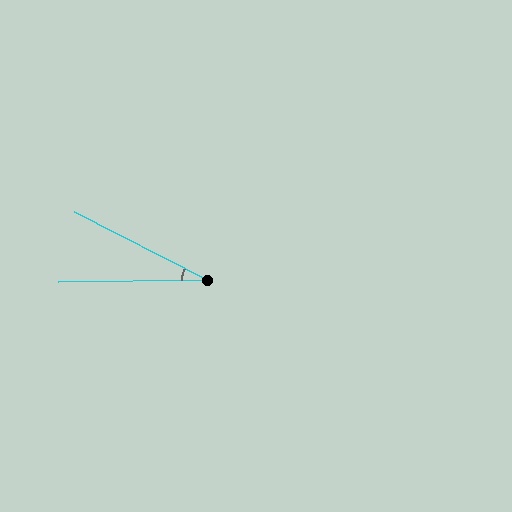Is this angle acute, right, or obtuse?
It is acute.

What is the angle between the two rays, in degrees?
Approximately 28 degrees.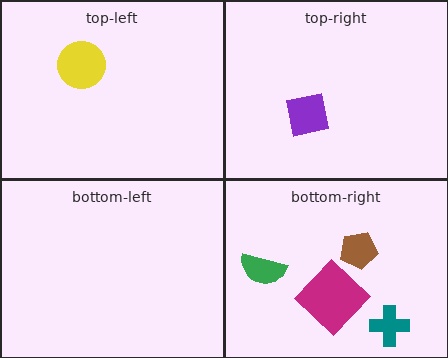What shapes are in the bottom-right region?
The teal cross, the brown pentagon, the green semicircle, the magenta diamond.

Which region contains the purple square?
The top-right region.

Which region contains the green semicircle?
The bottom-right region.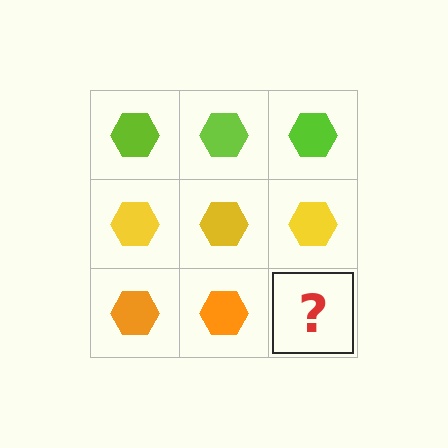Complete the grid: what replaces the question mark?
The question mark should be replaced with an orange hexagon.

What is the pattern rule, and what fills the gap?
The rule is that each row has a consistent color. The gap should be filled with an orange hexagon.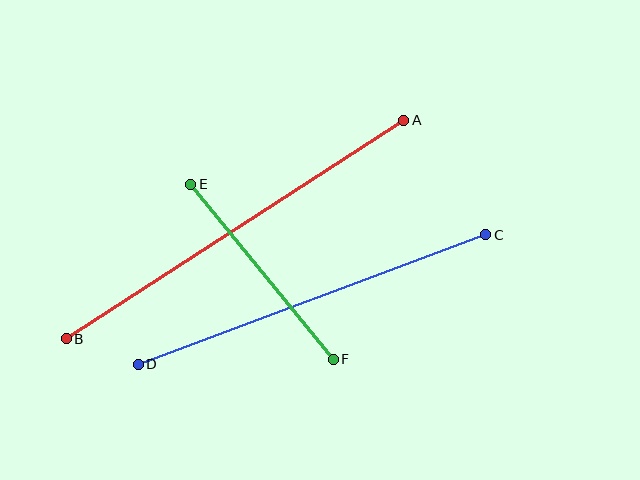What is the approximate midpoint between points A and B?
The midpoint is at approximately (235, 230) pixels.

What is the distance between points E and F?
The distance is approximately 225 pixels.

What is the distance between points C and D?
The distance is approximately 371 pixels.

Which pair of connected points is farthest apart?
Points A and B are farthest apart.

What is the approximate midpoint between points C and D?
The midpoint is at approximately (312, 300) pixels.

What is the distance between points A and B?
The distance is approximately 402 pixels.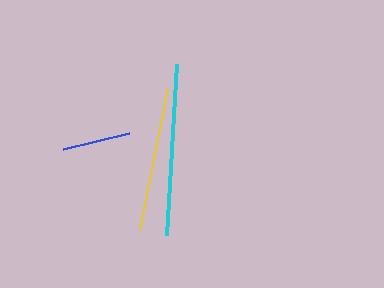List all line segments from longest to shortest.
From longest to shortest: cyan, yellow, blue.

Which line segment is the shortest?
The blue line is the shortest at approximately 68 pixels.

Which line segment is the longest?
The cyan line is the longest at approximately 172 pixels.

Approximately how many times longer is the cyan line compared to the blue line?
The cyan line is approximately 2.5 times the length of the blue line.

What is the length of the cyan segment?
The cyan segment is approximately 172 pixels long.